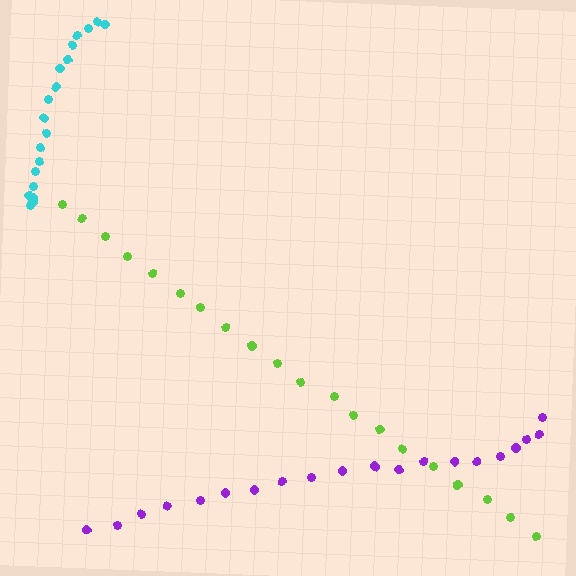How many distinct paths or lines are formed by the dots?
There are 3 distinct paths.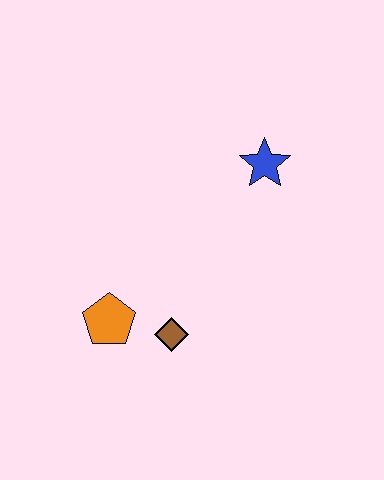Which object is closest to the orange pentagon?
The brown diamond is closest to the orange pentagon.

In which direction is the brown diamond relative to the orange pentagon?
The brown diamond is to the right of the orange pentagon.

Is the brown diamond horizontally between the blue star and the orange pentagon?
Yes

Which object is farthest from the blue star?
The orange pentagon is farthest from the blue star.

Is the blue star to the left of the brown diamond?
No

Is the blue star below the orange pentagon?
No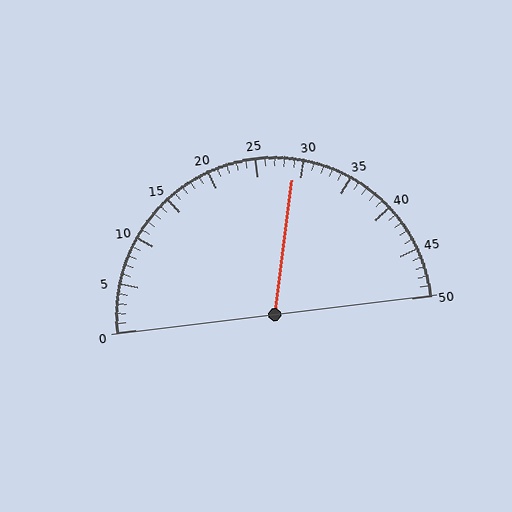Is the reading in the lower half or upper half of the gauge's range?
The reading is in the upper half of the range (0 to 50).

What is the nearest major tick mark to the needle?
The nearest major tick mark is 30.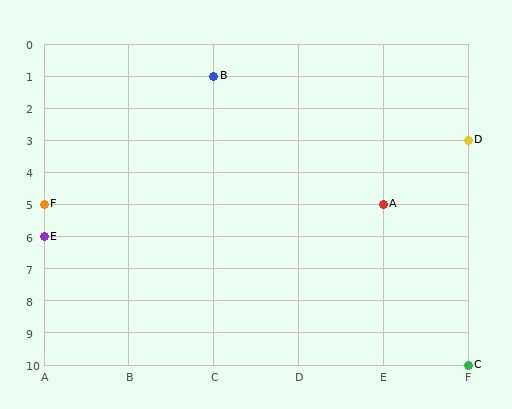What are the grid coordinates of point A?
Point A is at grid coordinates (E, 5).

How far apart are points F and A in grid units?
Points F and A are 4 columns apart.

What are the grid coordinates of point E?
Point E is at grid coordinates (A, 6).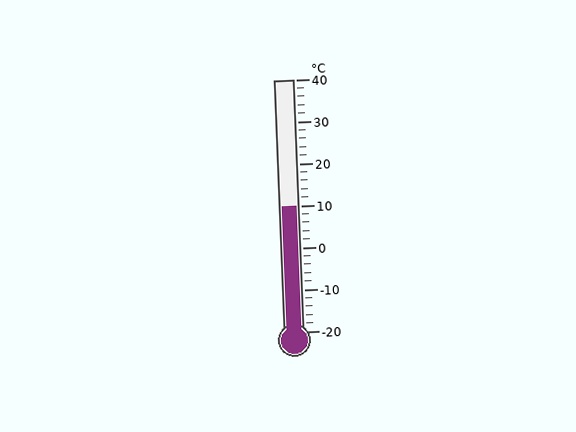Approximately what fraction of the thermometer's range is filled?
The thermometer is filled to approximately 50% of its range.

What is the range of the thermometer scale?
The thermometer scale ranges from -20°C to 40°C.